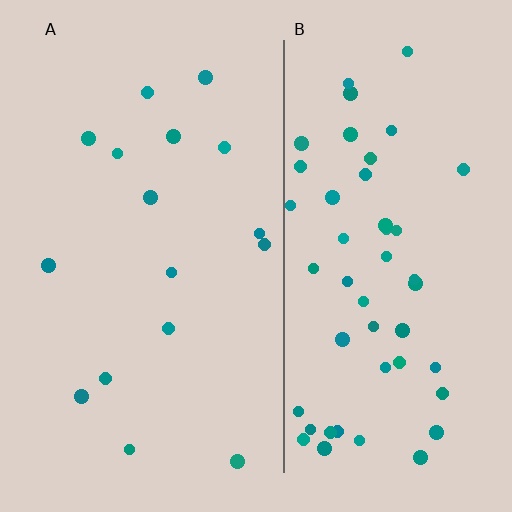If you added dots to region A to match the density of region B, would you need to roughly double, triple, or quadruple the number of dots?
Approximately triple.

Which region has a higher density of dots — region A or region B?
B (the right).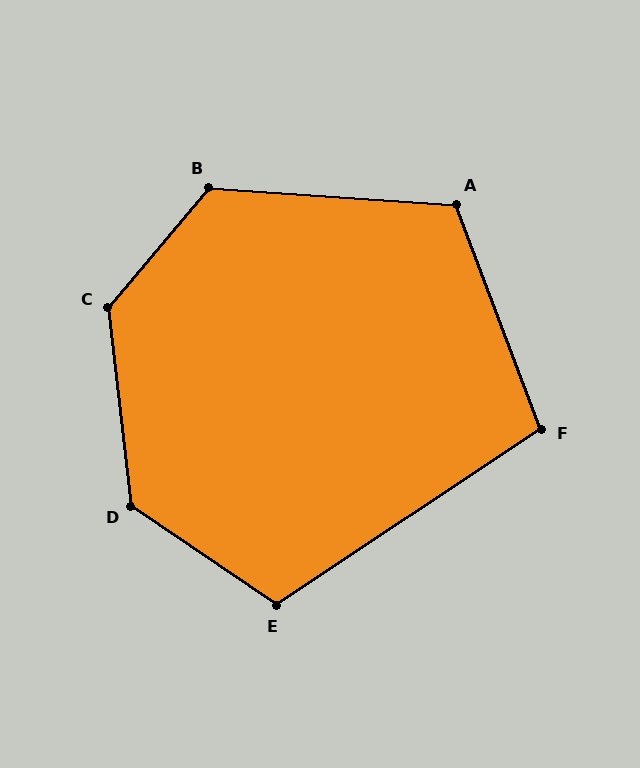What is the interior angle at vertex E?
Approximately 112 degrees (obtuse).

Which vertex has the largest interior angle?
C, at approximately 133 degrees.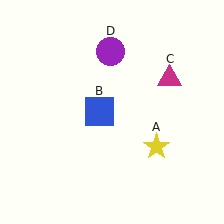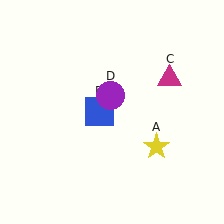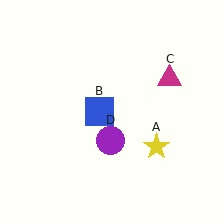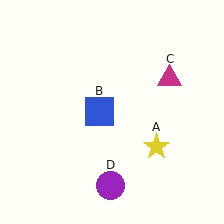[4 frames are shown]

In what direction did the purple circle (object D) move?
The purple circle (object D) moved down.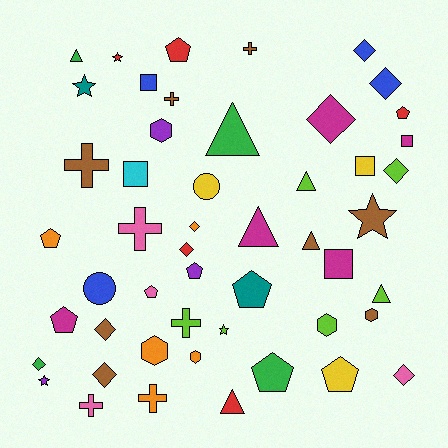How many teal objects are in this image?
There are 2 teal objects.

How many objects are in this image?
There are 50 objects.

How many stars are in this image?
There are 5 stars.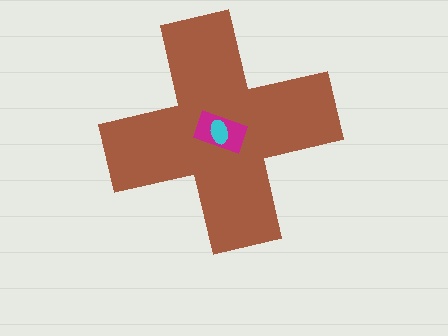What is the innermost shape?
The cyan ellipse.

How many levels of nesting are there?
3.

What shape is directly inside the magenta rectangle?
The cyan ellipse.